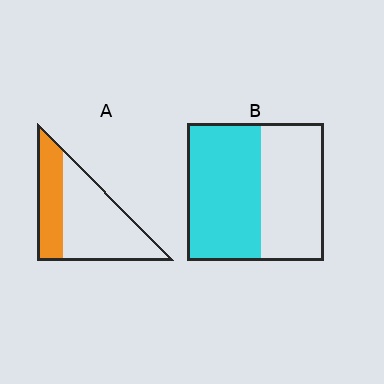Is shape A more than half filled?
No.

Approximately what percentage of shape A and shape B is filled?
A is approximately 35% and B is approximately 55%.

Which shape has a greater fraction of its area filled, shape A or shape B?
Shape B.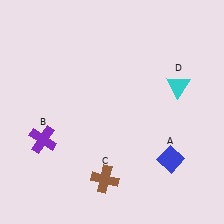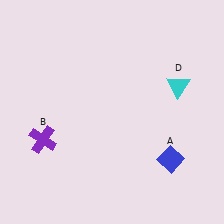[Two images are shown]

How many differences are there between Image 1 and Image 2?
There is 1 difference between the two images.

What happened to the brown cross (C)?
The brown cross (C) was removed in Image 2. It was in the bottom-left area of Image 1.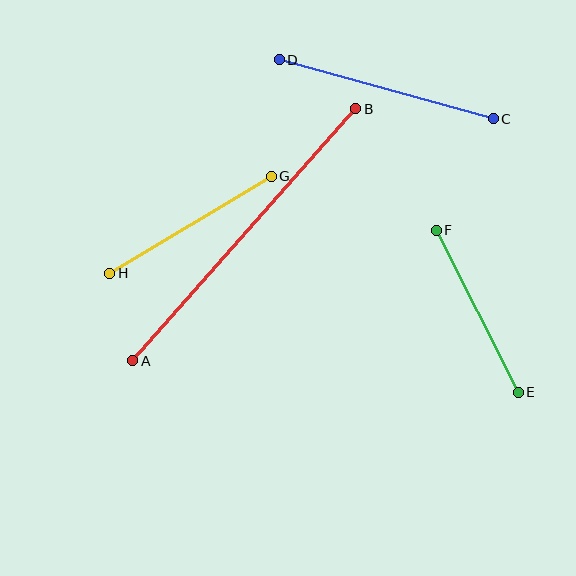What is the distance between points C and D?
The distance is approximately 222 pixels.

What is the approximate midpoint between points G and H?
The midpoint is at approximately (190, 225) pixels.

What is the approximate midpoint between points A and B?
The midpoint is at approximately (244, 235) pixels.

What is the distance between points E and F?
The distance is approximately 182 pixels.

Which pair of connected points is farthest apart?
Points A and B are farthest apart.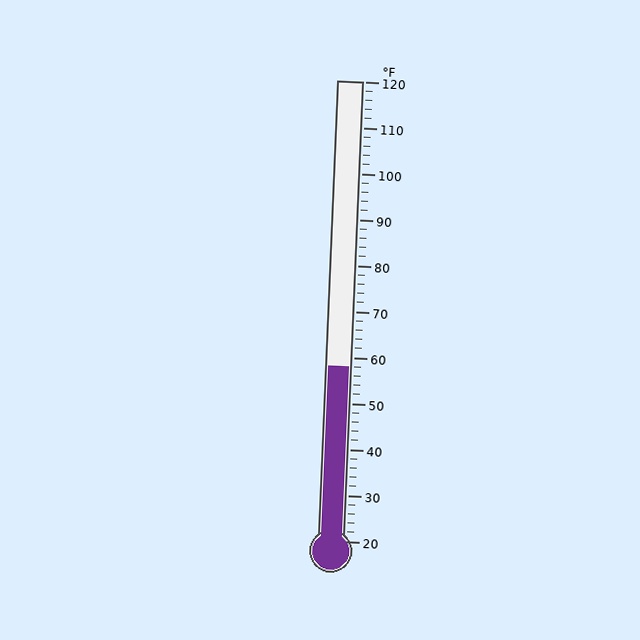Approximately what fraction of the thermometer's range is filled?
The thermometer is filled to approximately 40% of its range.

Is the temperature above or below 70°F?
The temperature is below 70°F.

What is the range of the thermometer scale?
The thermometer scale ranges from 20°F to 120°F.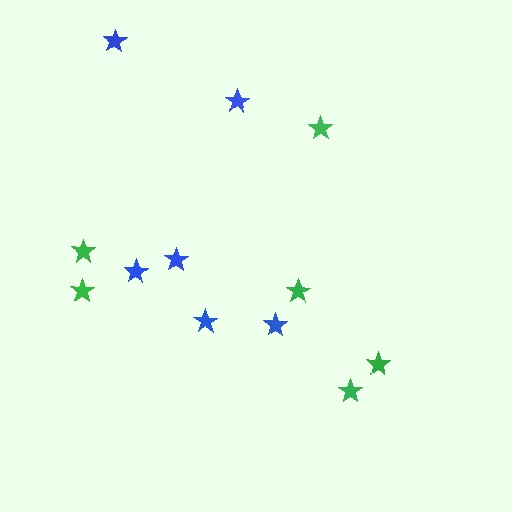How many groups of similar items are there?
There are 2 groups: one group of green stars (6) and one group of blue stars (6).